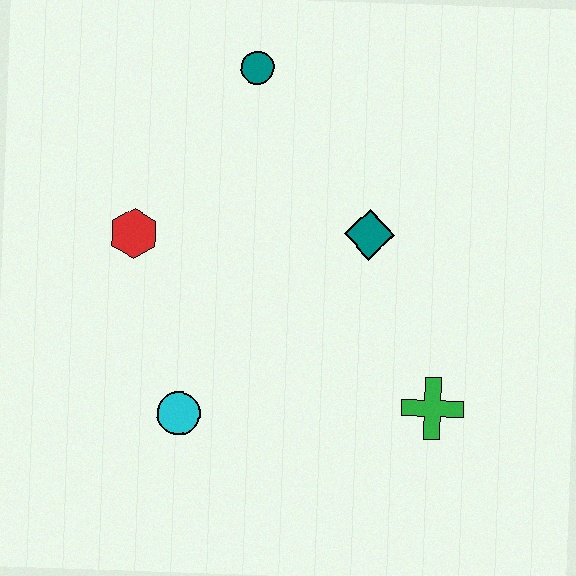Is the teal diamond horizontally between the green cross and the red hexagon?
Yes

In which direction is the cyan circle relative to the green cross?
The cyan circle is to the left of the green cross.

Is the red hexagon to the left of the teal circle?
Yes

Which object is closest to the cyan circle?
The red hexagon is closest to the cyan circle.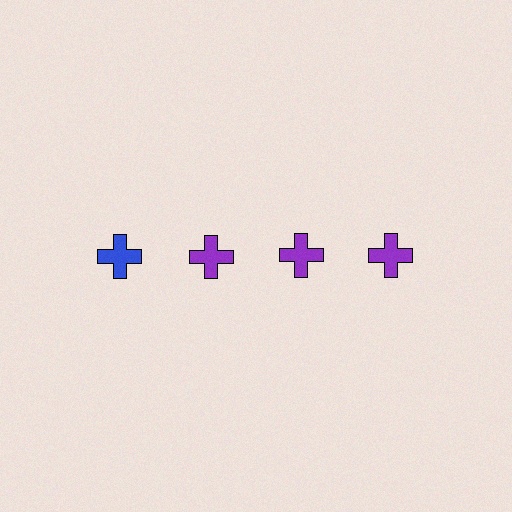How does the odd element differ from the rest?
It has a different color: blue instead of purple.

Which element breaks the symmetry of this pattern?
The blue cross in the top row, leftmost column breaks the symmetry. All other shapes are purple crosses.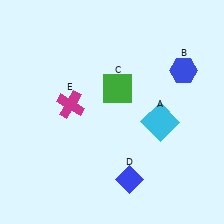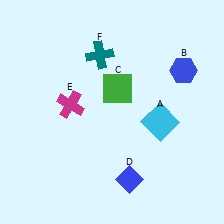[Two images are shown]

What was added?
A teal cross (F) was added in Image 2.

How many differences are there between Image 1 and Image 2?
There is 1 difference between the two images.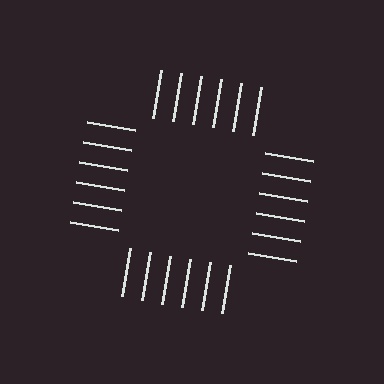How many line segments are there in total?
24 — 6 along each of the 4 edges.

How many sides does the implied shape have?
4 sides — the line-ends trace a square.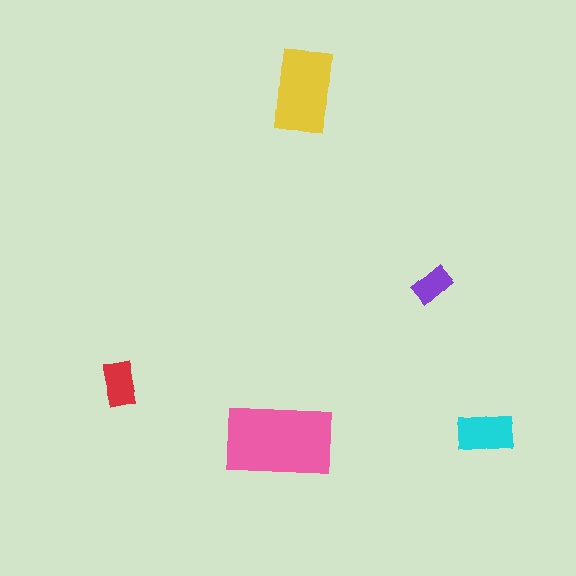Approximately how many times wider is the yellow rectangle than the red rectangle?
About 2 times wider.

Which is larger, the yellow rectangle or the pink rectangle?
The pink one.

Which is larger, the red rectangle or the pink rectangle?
The pink one.